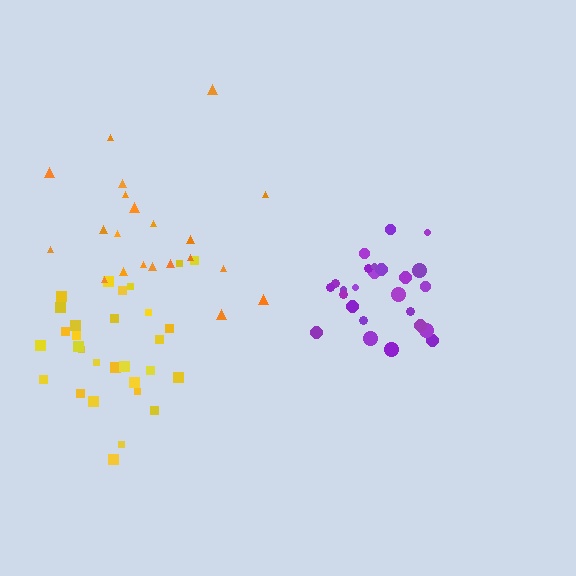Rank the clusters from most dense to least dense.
purple, yellow, orange.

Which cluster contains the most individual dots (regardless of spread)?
Yellow (30).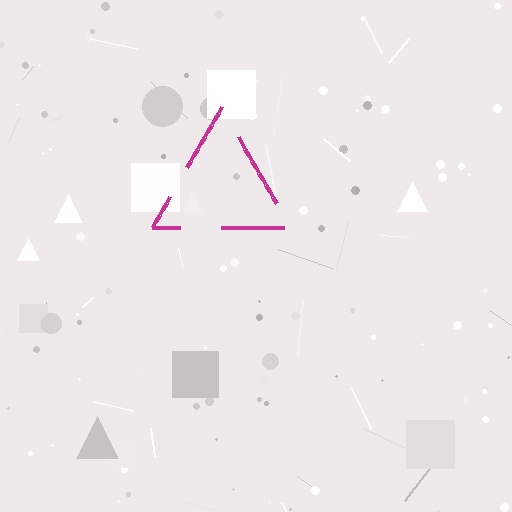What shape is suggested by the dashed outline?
The dashed outline suggests a triangle.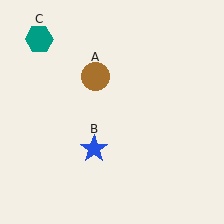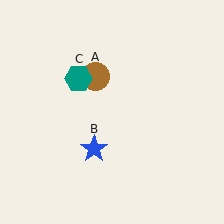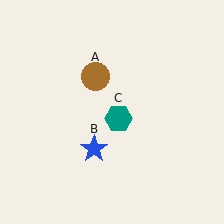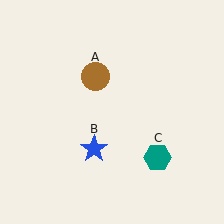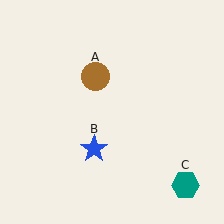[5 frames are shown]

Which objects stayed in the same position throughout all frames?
Brown circle (object A) and blue star (object B) remained stationary.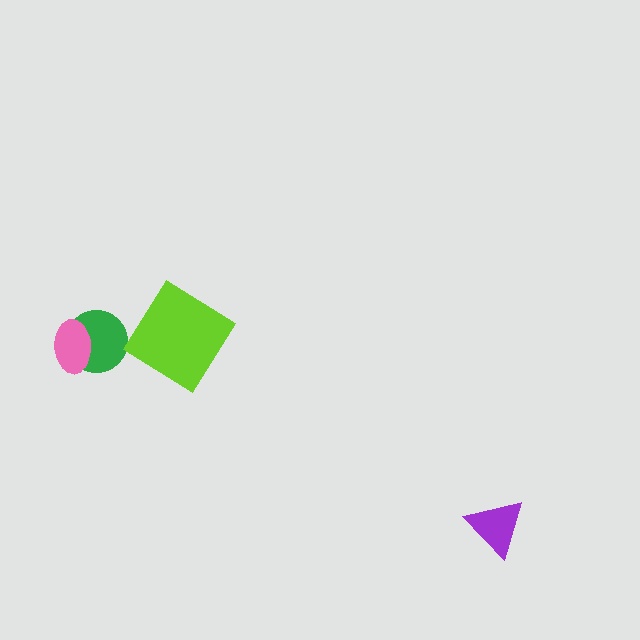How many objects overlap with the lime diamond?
0 objects overlap with the lime diamond.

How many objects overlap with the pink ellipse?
1 object overlaps with the pink ellipse.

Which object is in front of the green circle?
The pink ellipse is in front of the green circle.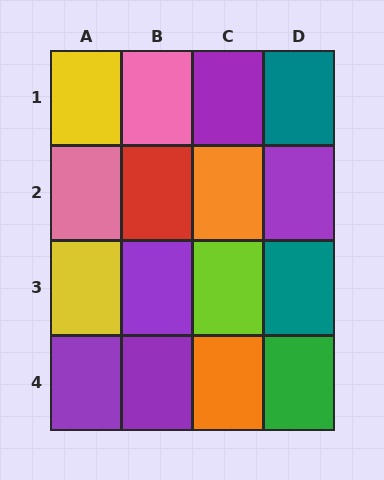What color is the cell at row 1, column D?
Teal.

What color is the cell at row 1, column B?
Pink.